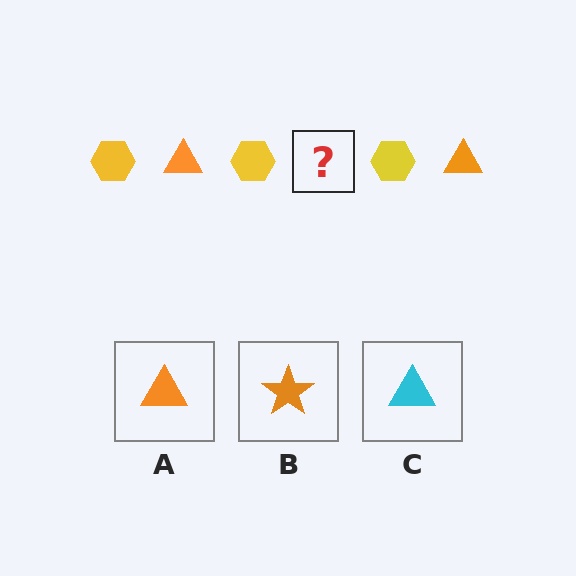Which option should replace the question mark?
Option A.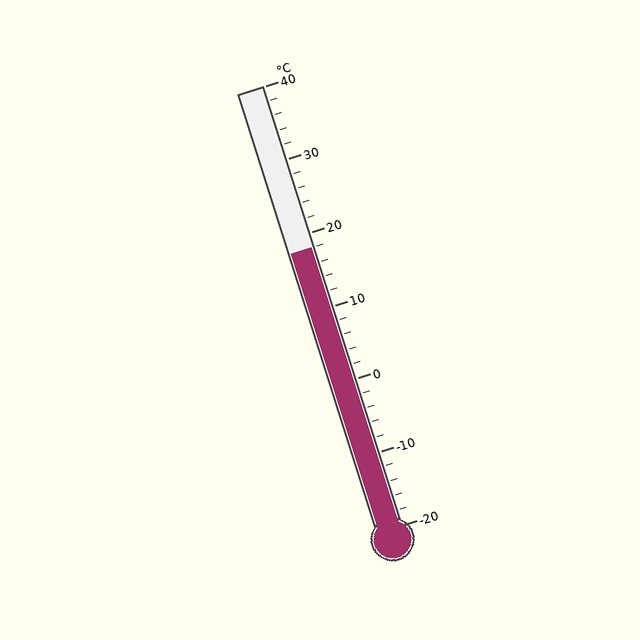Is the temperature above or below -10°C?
The temperature is above -10°C.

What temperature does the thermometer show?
The thermometer shows approximately 18°C.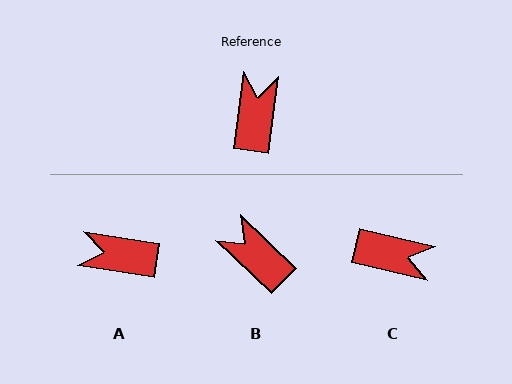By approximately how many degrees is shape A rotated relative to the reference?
Approximately 88 degrees counter-clockwise.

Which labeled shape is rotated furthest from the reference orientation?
C, about 96 degrees away.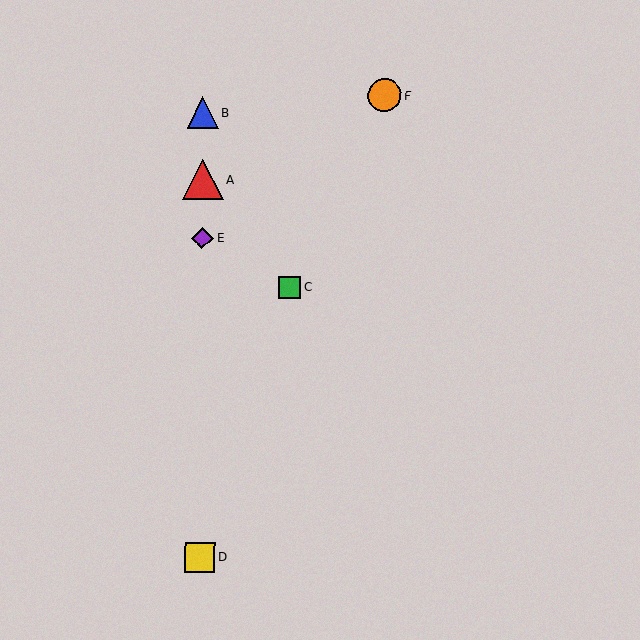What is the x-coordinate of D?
Object D is at x≈200.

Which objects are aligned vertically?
Objects A, B, D, E are aligned vertically.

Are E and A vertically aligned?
Yes, both are at x≈202.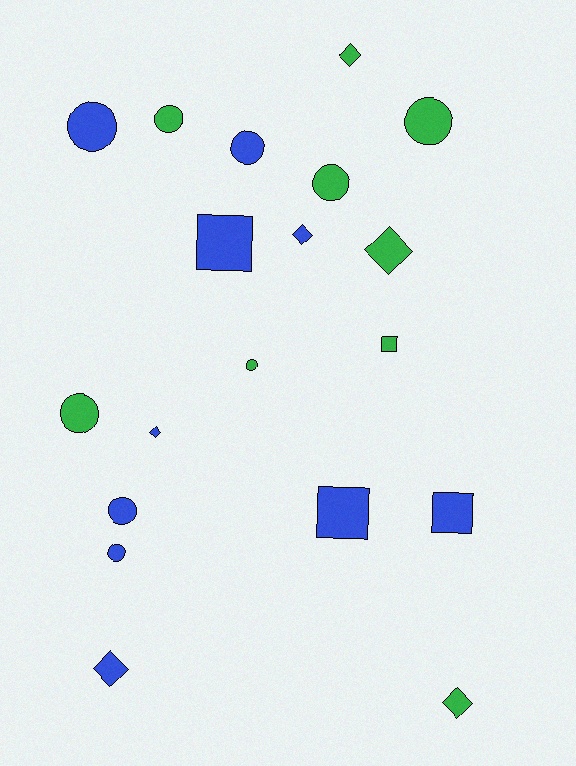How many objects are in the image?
There are 19 objects.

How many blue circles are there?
There are 4 blue circles.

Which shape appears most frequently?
Circle, with 9 objects.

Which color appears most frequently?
Blue, with 10 objects.